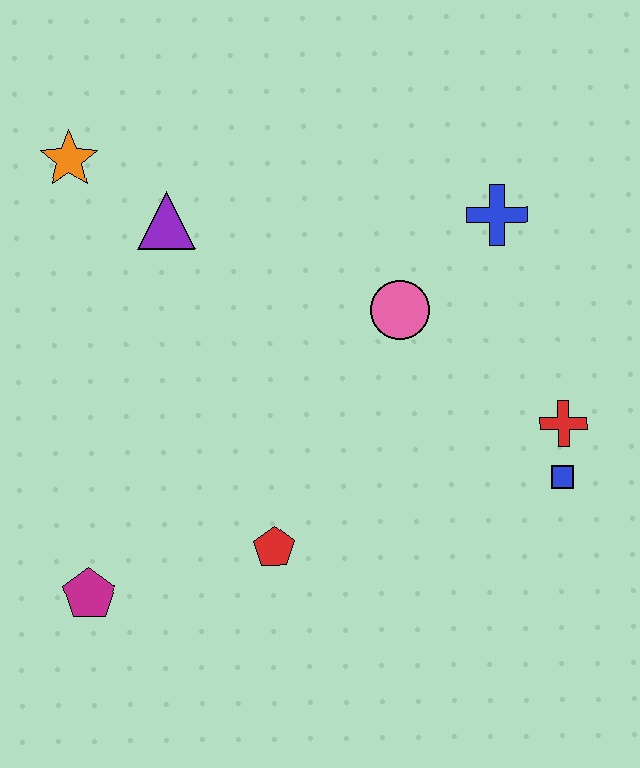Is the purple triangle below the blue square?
No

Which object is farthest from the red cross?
The orange star is farthest from the red cross.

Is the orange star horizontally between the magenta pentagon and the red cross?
No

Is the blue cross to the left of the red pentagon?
No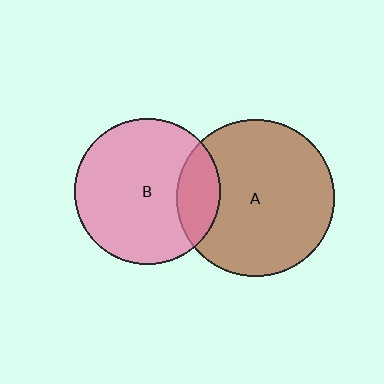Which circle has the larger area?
Circle A (brown).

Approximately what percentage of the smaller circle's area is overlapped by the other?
Approximately 20%.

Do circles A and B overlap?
Yes.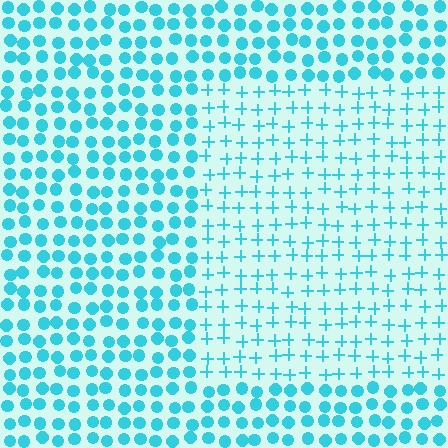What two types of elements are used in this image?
The image uses plus signs inside the rectangle region and circles outside it.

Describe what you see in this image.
The image is filled with small cyan elements arranged in a uniform grid. A rectangle-shaped region contains plus signs, while the surrounding area contains circles. The boundary is defined purely by the change in element shape.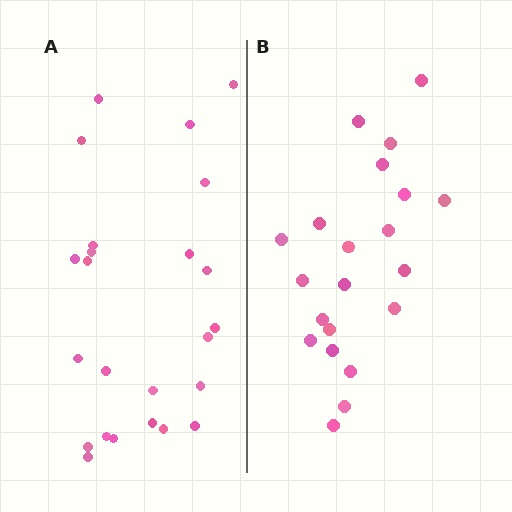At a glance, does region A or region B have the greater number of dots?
Region A (the left region) has more dots.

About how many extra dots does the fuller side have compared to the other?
Region A has just a few more — roughly 2 or 3 more dots than region B.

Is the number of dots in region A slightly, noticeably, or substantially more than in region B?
Region A has only slightly more — the two regions are fairly close. The ratio is roughly 1.1 to 1.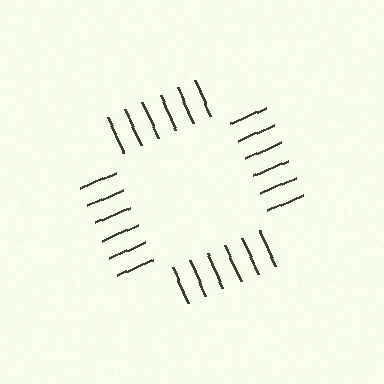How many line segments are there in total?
24 — 6 along each of the 4 edges.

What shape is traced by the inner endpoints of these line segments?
An illusory square — the line segments terminate on its edges but no continuous stroke is drawn.